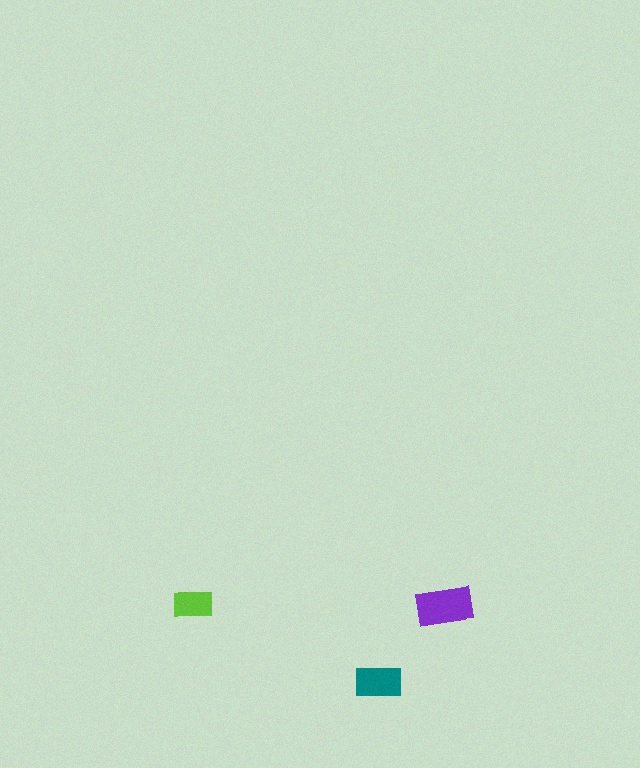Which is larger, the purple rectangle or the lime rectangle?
The purple one.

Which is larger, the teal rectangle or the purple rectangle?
The purple one.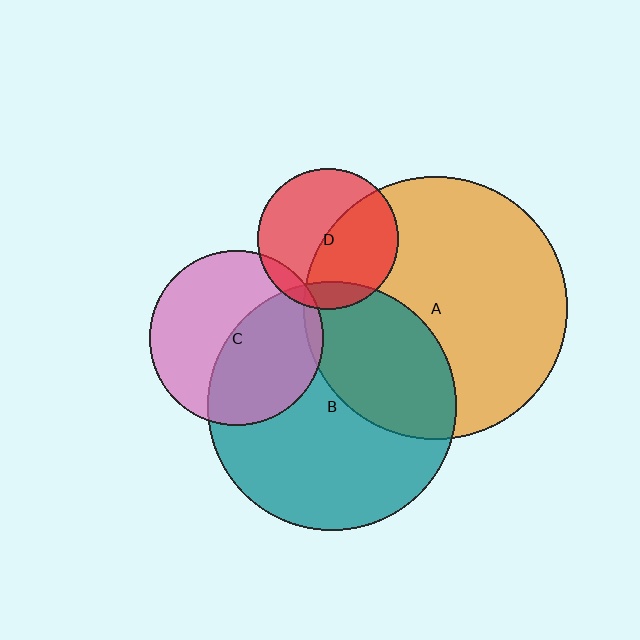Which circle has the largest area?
Circle A (orange).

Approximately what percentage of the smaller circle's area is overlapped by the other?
Approximately 10%.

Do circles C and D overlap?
Yes.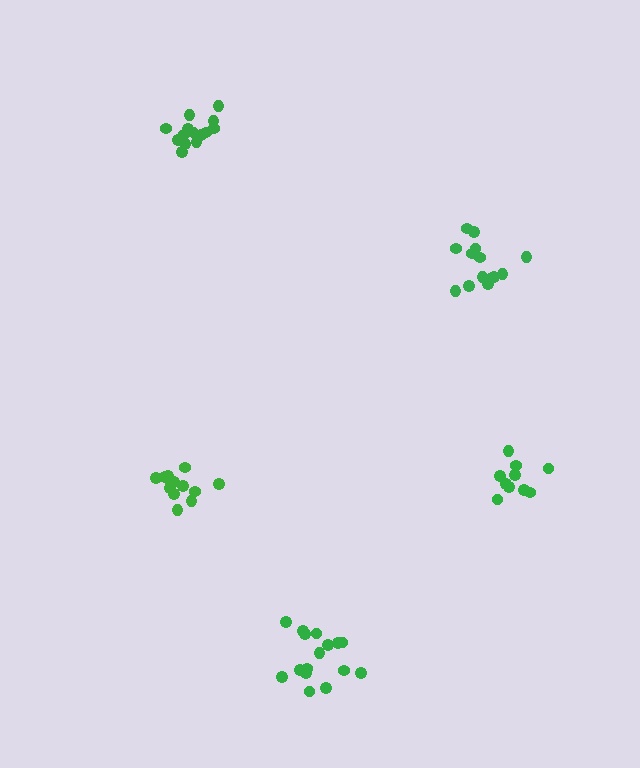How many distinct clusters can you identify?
There are 5 distinct clusters.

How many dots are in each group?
Group 1: 14 dots, Group 2: 14 dots, Group 3: 13 dots, Group 4: 16 dots, Group 5: 10 dots (67 total).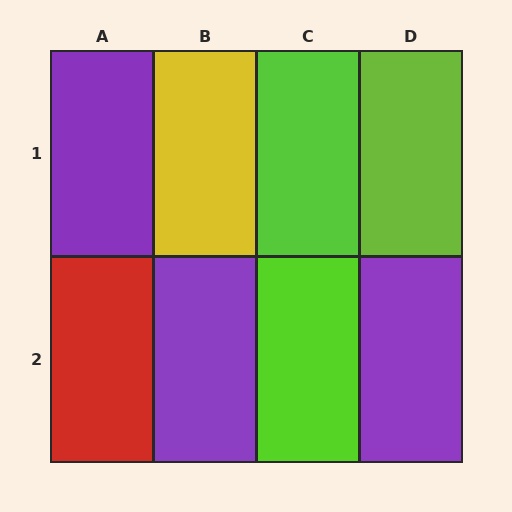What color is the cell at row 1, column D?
Lime.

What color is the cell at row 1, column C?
Lime.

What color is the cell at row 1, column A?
Purple.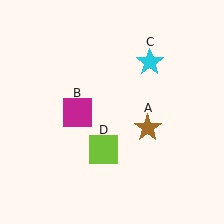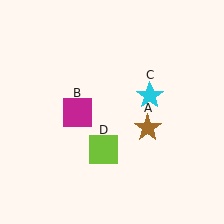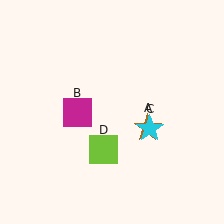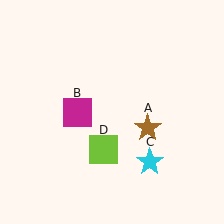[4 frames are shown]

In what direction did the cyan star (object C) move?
The cyan star (object C) moved down.